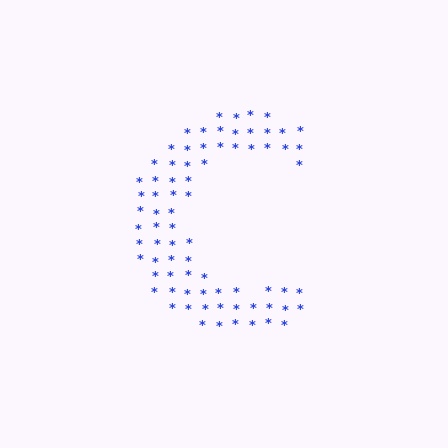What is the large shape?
The large shape is the letter C.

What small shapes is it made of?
It is made of small asterisks.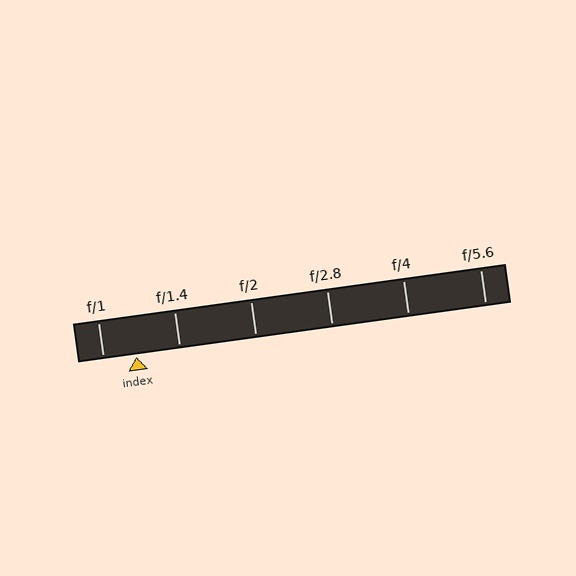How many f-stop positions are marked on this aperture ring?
There are 6 f-stop positions marked.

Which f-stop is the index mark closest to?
The index mark is closest to f/1.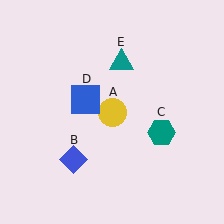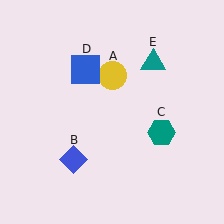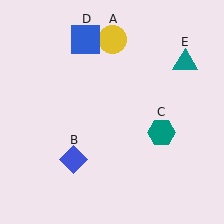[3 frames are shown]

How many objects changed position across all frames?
3 objects changed position: yellow circle (object A), blue square (object D), teal triangle (object E).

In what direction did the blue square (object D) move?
The blue square (object D) moved up.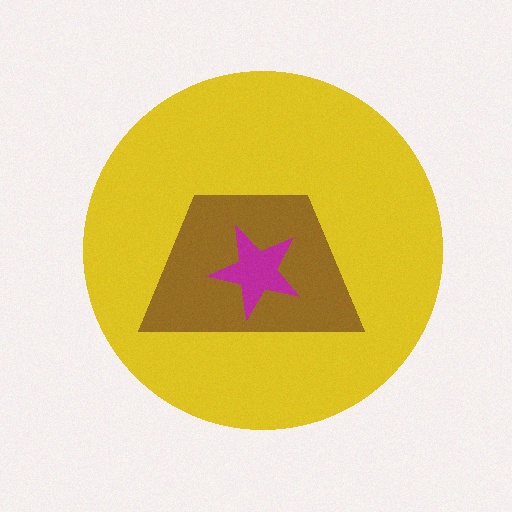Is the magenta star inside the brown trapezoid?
Yes.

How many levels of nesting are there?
3.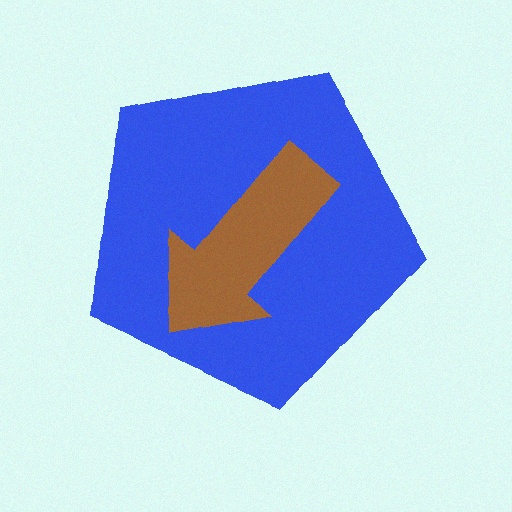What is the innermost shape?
The brown arrow.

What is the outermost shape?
The blue pentagon.